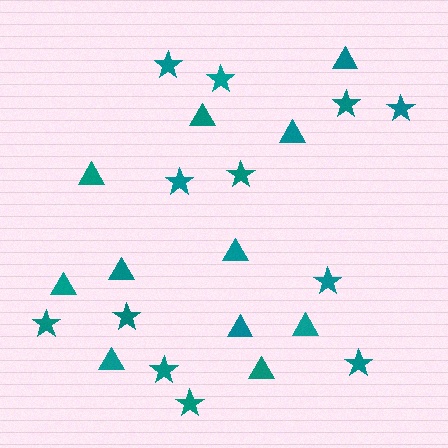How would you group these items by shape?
There are 2 groups: one group of stars (12) and one group of triangles (11).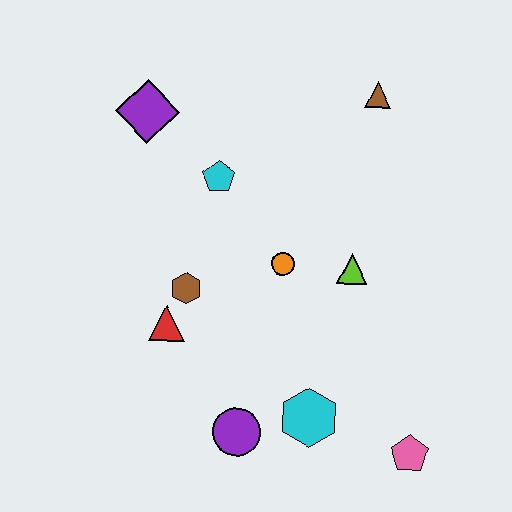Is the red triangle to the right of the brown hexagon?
No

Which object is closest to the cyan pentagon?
The purple diamond is closest to the cyan pentagon.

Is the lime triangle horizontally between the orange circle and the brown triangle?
Yes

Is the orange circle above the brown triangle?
No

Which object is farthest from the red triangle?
The brown triangle is farthest from the red triangle.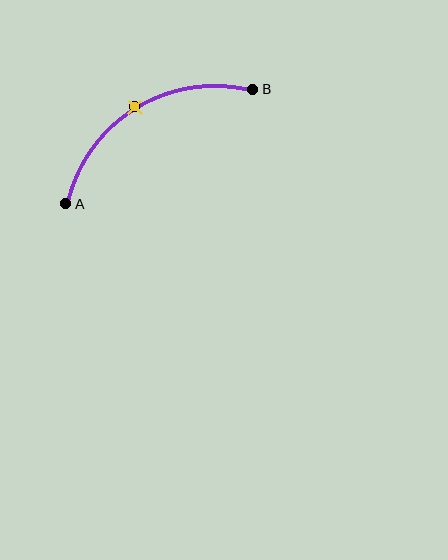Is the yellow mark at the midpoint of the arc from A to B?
Yes. The yellow mark lies on the arc at equal arc-length from both A and B — it is the arc midpoint.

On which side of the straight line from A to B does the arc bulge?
The arc bulges above the straight line connecting A and B.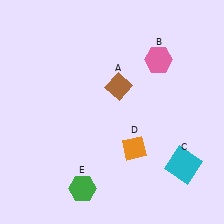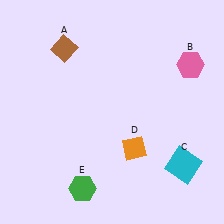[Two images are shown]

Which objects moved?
The objects that moved are: the brown diamond (A), the pink hexagon (B).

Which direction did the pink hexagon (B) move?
The pink hexagon (B) moved right.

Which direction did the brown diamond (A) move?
The brown diamond (A) moved left.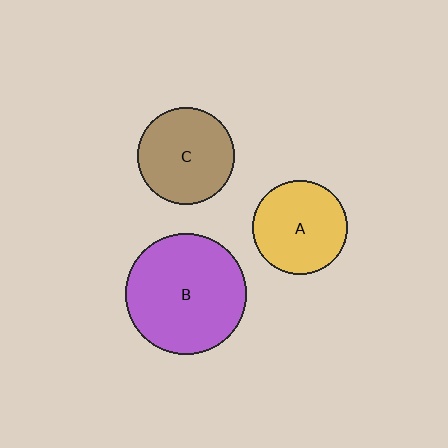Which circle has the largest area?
Circle B (purple).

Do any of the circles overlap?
No, none of the circles overlap.